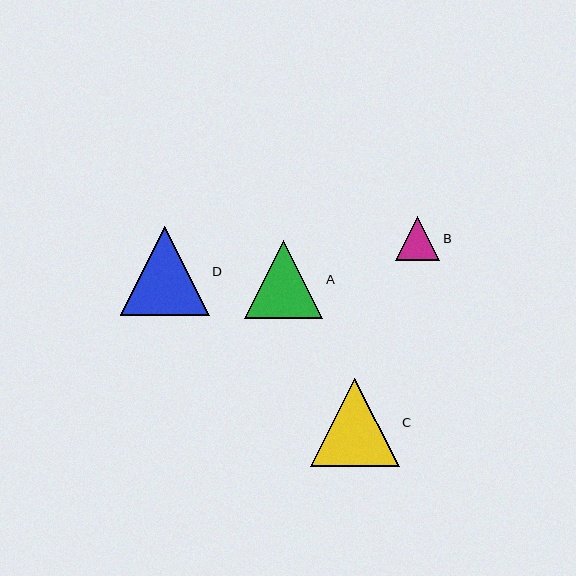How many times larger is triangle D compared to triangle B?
Triangle D is approximately 2.0 times the size of triangle B.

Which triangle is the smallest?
Triangle B is the smallest with a size of approximately 44 pixels.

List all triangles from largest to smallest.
From largest to smallest: D, C, A, B.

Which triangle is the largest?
Triangle D is the largest with a size of approximately 89 pixels.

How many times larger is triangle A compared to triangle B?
Triangle A is approximately 1.8 times the size of triangle B.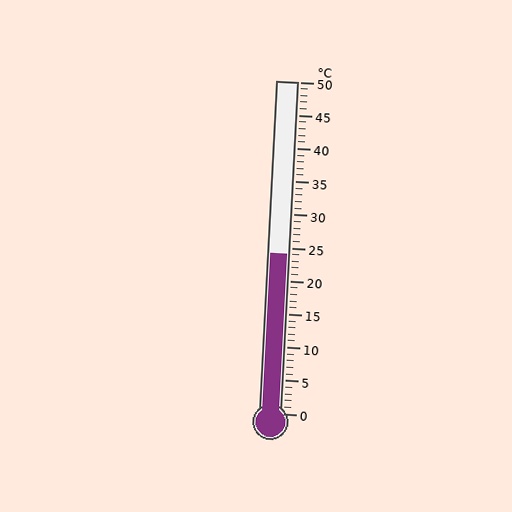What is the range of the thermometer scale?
The thermometer scale ranges from 0°C to 50°C.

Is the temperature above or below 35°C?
The temperature is below 35°C.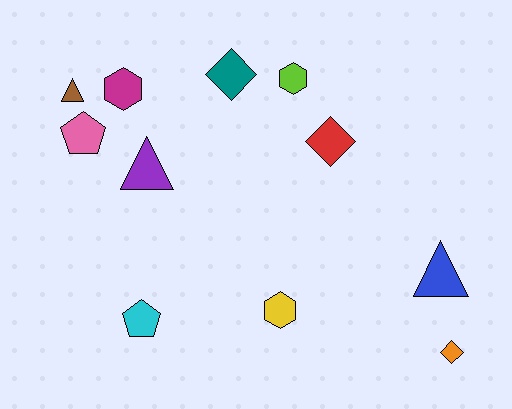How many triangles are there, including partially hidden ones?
There are 3 triangles.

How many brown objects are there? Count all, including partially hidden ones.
There is 1 brown object.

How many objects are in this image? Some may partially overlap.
There are 11 objects.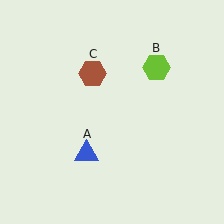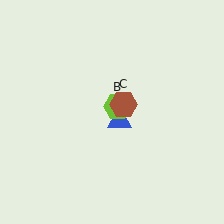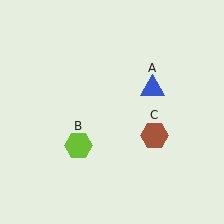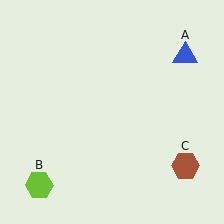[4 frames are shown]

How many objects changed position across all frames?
3 objects changed position: blue triangle (object A), lime hexagon (object B), brown hexagon (object C).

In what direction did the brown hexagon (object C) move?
The brown hexagon (object C) moved down and to the right.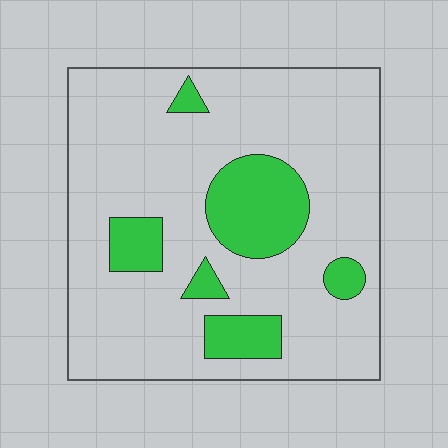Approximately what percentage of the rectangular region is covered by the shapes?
Approximately 20%.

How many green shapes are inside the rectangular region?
6.